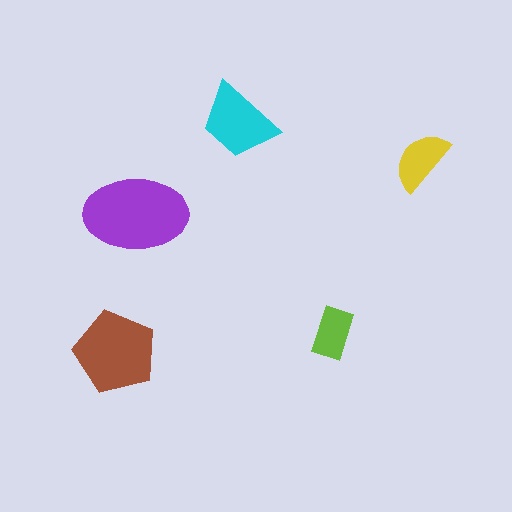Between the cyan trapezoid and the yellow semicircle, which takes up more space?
The cyan trapezoid.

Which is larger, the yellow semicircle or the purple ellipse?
The purple ellipse.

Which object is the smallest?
The lime rectangle.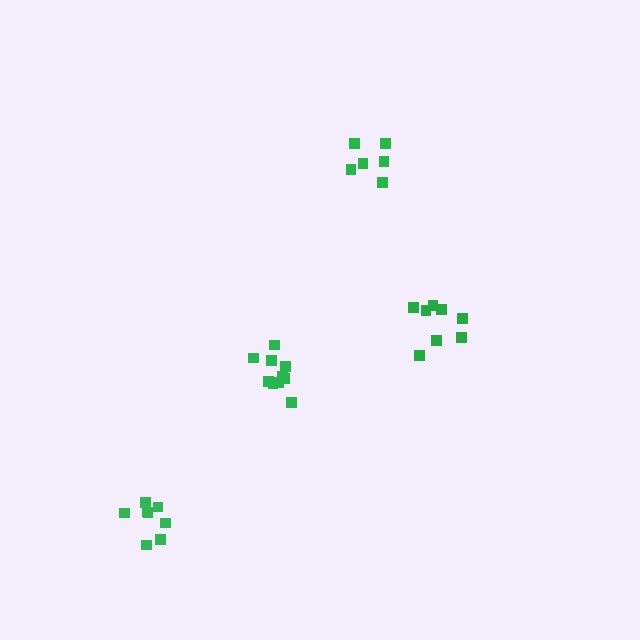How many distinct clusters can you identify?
There are 4 distinct clusters.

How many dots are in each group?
Group 1: 10 dots, Group 2: 8 dots, Group 3: 6 dots, Group 4: 8 dots (32 total).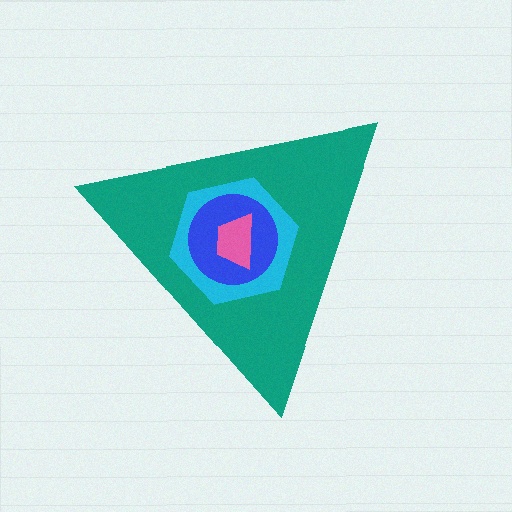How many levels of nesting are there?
4.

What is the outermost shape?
The teal triangle.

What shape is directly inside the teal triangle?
The cyan hexagon.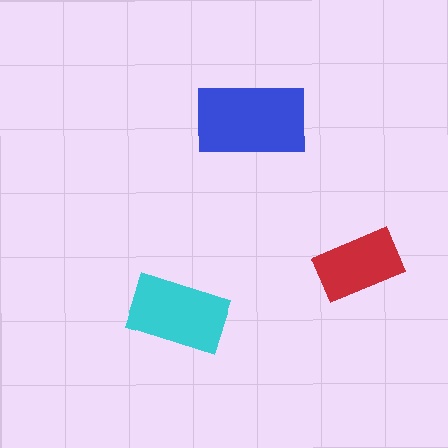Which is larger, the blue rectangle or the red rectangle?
The blue one.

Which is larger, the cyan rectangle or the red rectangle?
The cyan one.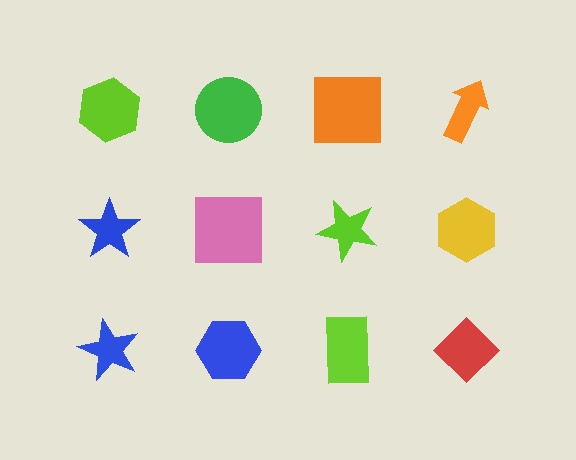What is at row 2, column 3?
A lime star.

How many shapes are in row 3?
4 shapes.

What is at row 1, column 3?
An orange square.